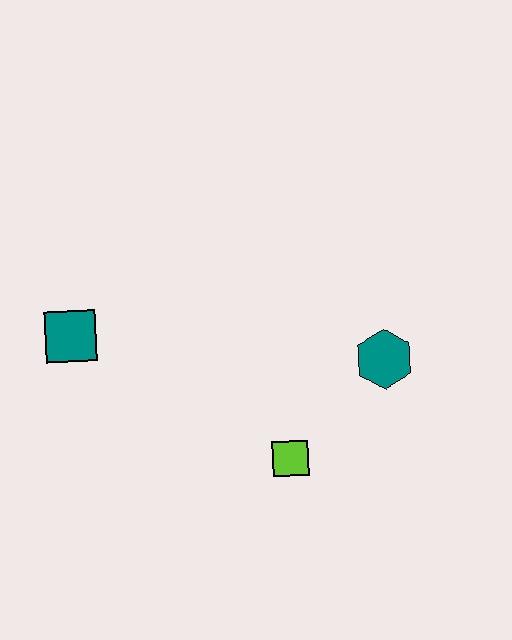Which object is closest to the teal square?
The lime square is closest to the teal square.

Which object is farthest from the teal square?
The teal hexagon is farthest from the teal square.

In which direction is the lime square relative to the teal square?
The lime square is to the right of the teal square.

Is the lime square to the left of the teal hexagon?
Yes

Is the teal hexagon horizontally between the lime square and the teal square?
No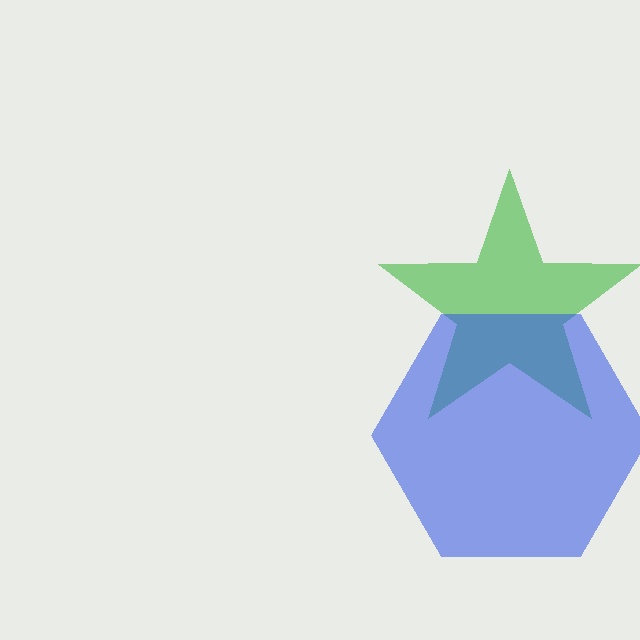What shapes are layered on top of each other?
The layered shapes are: a green star, a blue hexagon.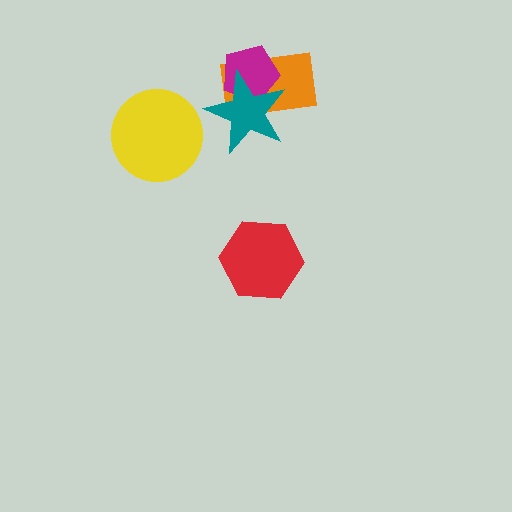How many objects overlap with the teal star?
2 objects overlap with the teal star.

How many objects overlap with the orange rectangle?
2 objects overlap with the orange rectangle.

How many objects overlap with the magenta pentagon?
2 objects overlap with the magenta pentagon.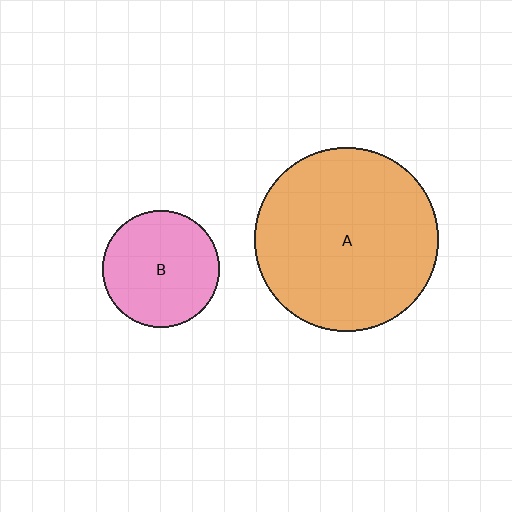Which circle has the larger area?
Circle A (orange).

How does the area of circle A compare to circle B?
Approximately 2.5 times.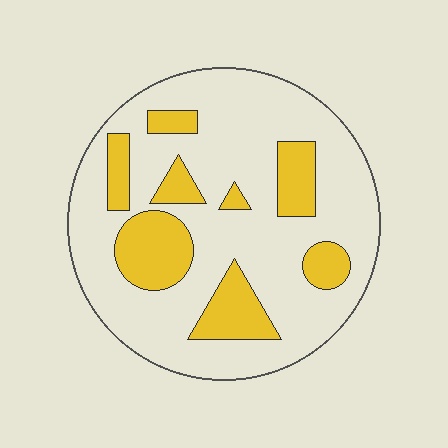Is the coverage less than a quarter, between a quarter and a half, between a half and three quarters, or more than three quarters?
Less than a quarter.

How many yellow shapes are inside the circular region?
8.